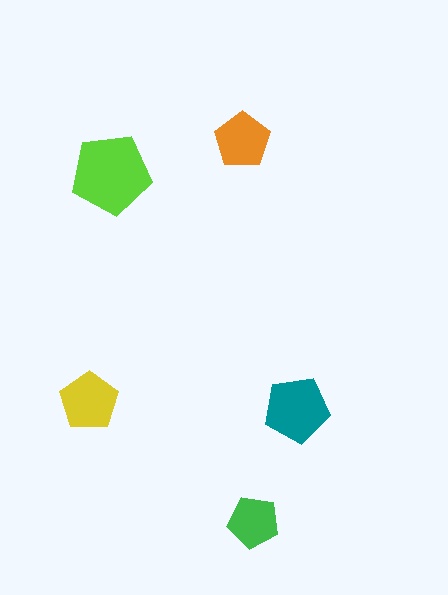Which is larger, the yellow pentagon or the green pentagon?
The yellow one.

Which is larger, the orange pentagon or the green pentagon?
The orange one.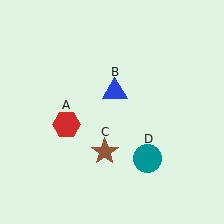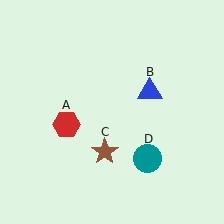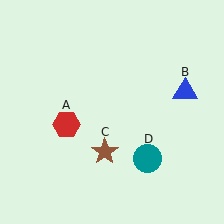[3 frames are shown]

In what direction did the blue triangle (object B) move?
The blue triangle (object B) moved right.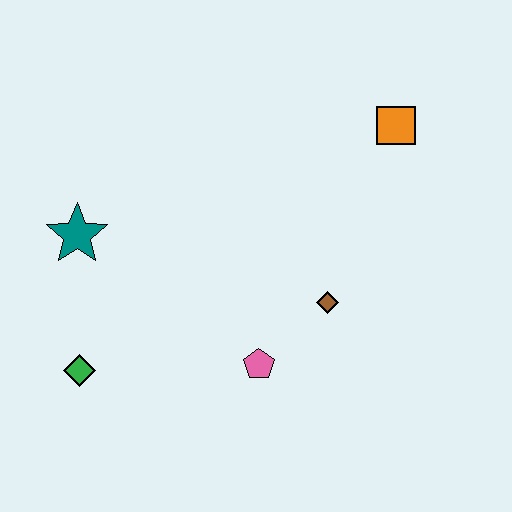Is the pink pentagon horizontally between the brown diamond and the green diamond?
Yes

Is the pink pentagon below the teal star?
Yes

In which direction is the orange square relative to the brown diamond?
The orange square is above the brown diamond.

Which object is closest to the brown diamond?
The pink pentagon is closest to the brown diamond.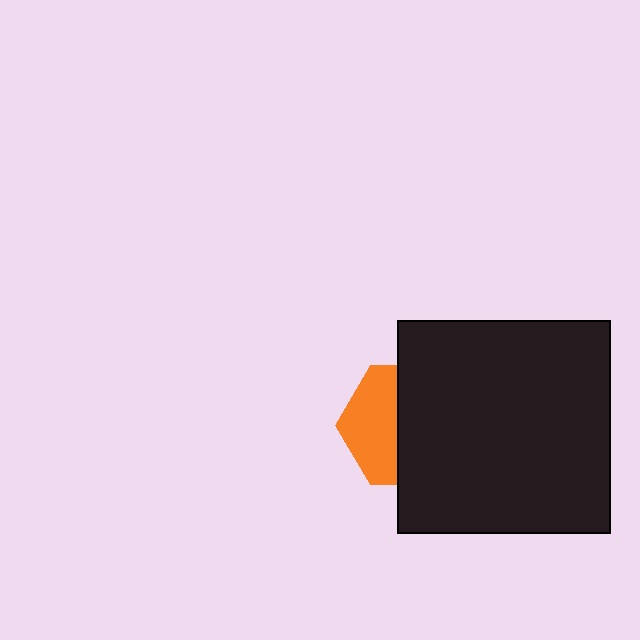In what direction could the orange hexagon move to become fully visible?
The orange hexagon could move left. That would shift it out from behind the black square entirely.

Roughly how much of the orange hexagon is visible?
A small part of it is visible (roughly 43%).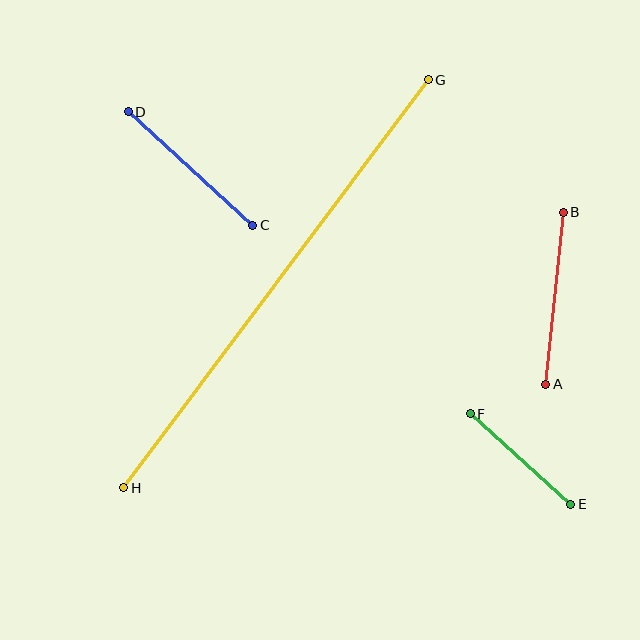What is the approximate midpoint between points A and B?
The midpoint is at approximately (555, 298) pixels.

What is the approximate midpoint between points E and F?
The midpoint is at approximately (521, 459) pixels.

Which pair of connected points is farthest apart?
Points G and H are farthest apart.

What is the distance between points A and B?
The distance is approximately 173 pixels.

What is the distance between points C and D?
The distance is approximately 169 pixels.